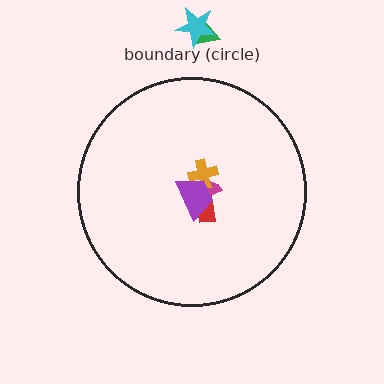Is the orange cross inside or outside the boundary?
Inside.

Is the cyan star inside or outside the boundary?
Outside.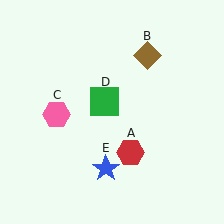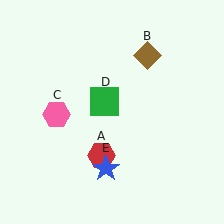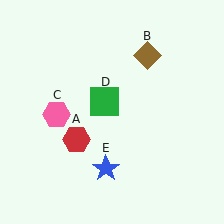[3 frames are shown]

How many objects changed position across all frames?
1 object changed position: red hexagon (object A).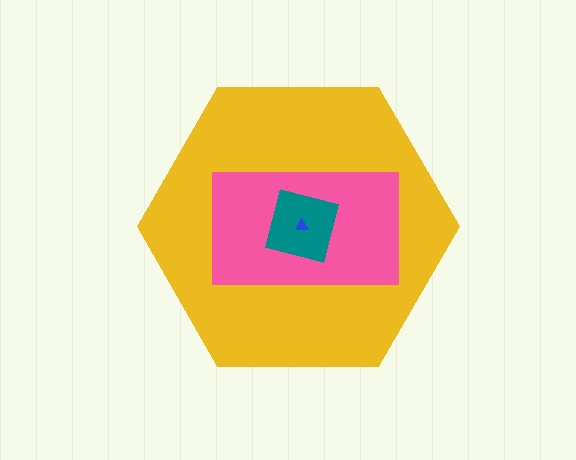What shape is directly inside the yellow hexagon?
The pink rectangle.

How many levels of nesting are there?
4.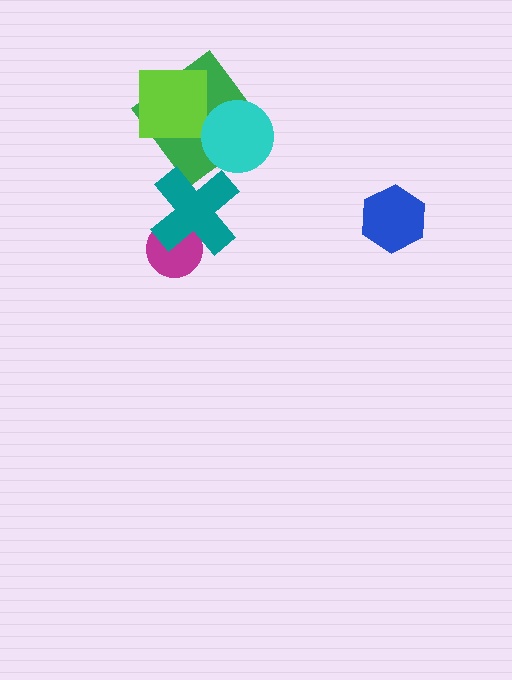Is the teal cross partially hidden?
No, no other shape covers it.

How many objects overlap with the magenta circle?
1 object overlaps with the magenta circle.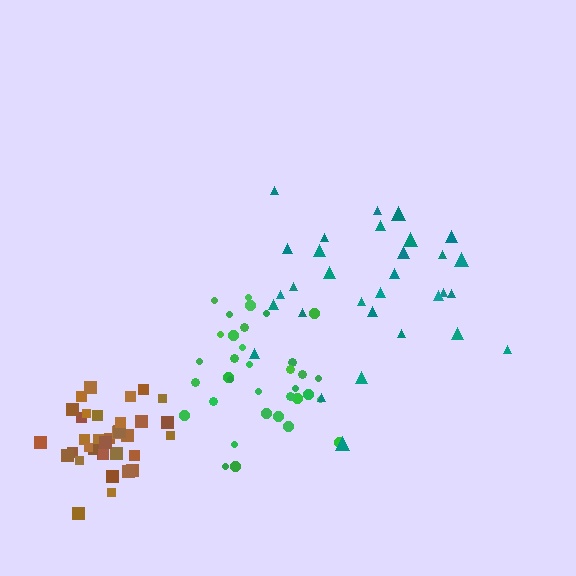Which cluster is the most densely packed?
Brown.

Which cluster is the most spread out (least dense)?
Teal.